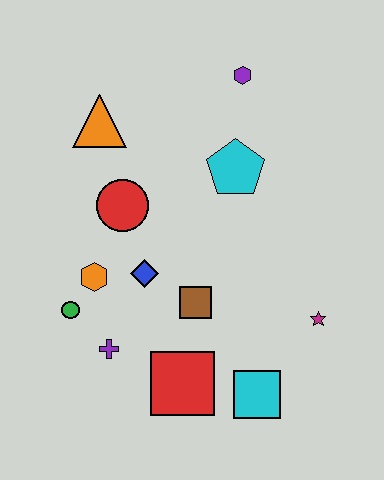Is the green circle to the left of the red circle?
Yes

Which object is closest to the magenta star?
The cyan square is closest to the magenta star.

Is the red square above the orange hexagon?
No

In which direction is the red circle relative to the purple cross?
The red circle is above the purple cross.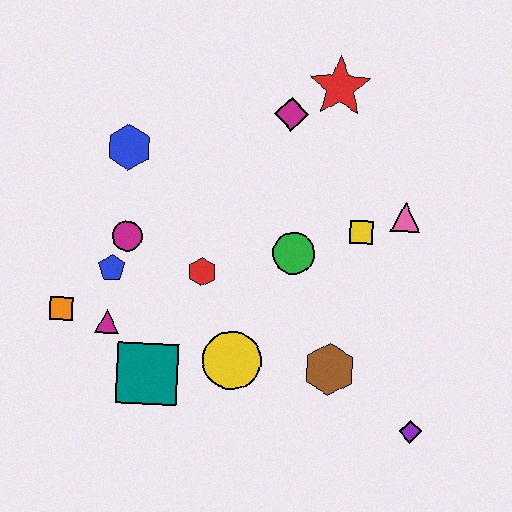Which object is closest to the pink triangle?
The yellow square is closest to the pink triangle.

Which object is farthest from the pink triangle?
The orange square is farthest from the pink triangle.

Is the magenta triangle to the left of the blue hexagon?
Yes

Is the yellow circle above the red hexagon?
No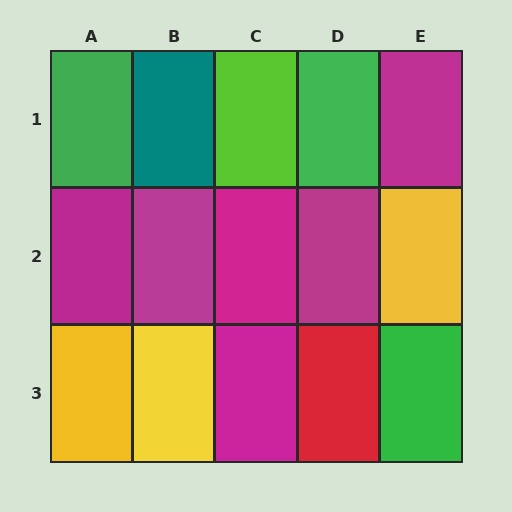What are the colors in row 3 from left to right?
Yellow, yellow, magenta, red, green.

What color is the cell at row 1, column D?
Green.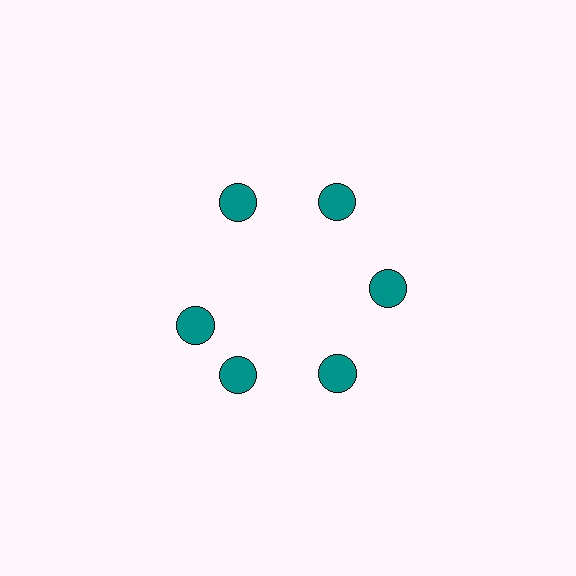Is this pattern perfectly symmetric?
No. The 6 teal circles are arranged in a ring, but one element near the 9 o'clock position is rotated out of alignment along the ring, breaking the 6-fold rotational symmetry.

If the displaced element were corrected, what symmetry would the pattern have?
It would have 6-fold rotational symmetry — the pattern would map onto itself every 60 degrees.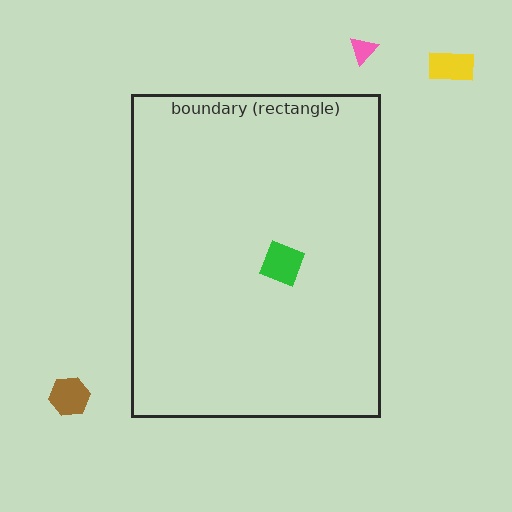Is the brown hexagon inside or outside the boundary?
Outside.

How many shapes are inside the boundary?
1 inside, 3 outside.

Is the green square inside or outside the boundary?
Inside.